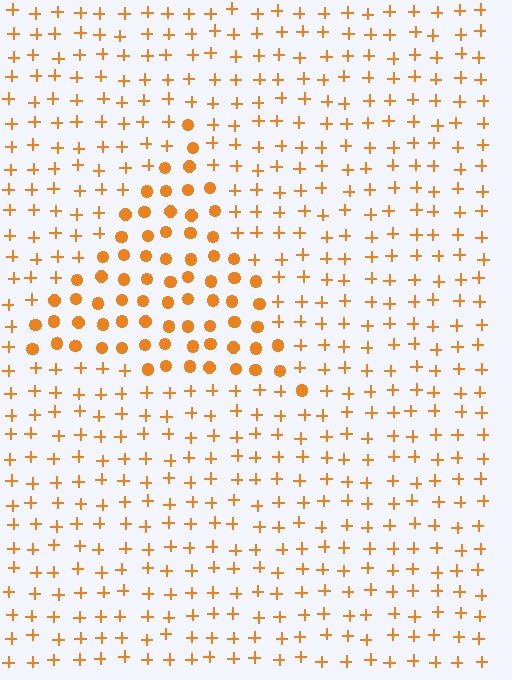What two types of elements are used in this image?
The image uses circles inside the triangle region and plus signs outside it.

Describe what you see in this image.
The image is filled with small orange elements arranged in a uniform grid. A triangle-shaped region contains circles, while the surrounding area contains plus signs. The boundary is defined purely by the change in element shape.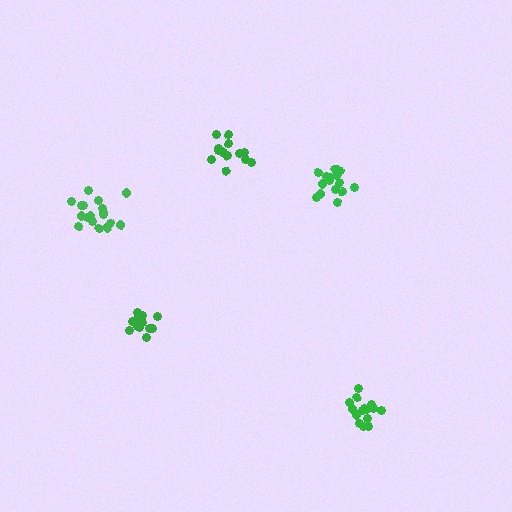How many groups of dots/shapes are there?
There are 5 groups.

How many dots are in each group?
Group 1: 13 dots, Group 2: 13 dots, Group 3: 18 dots, Group 4: 16 dots, Group 5: 15 dots (75 total).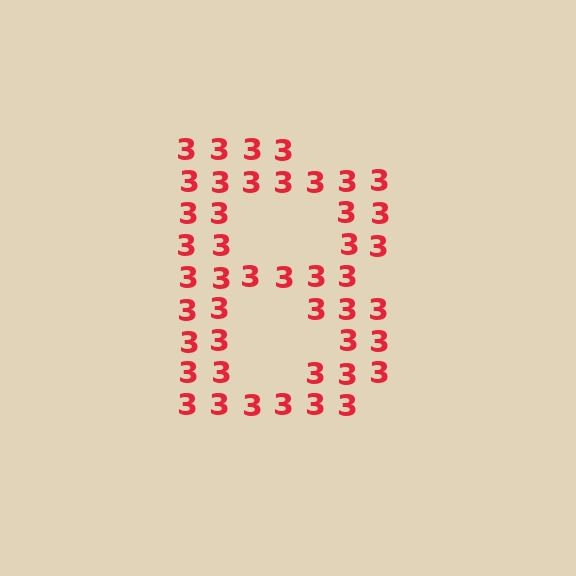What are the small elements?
The small elements are digit 3's.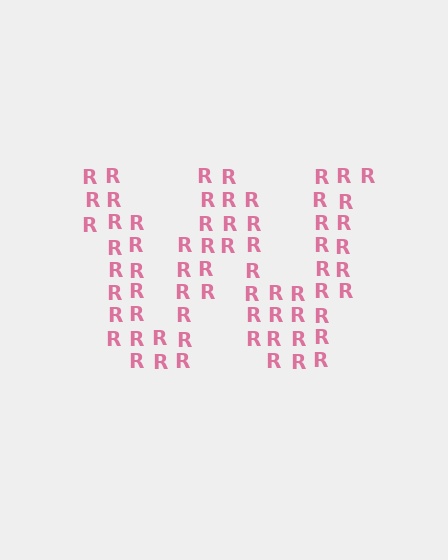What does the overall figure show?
The overall figure shows the letter W.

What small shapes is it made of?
It is made of small letter R's.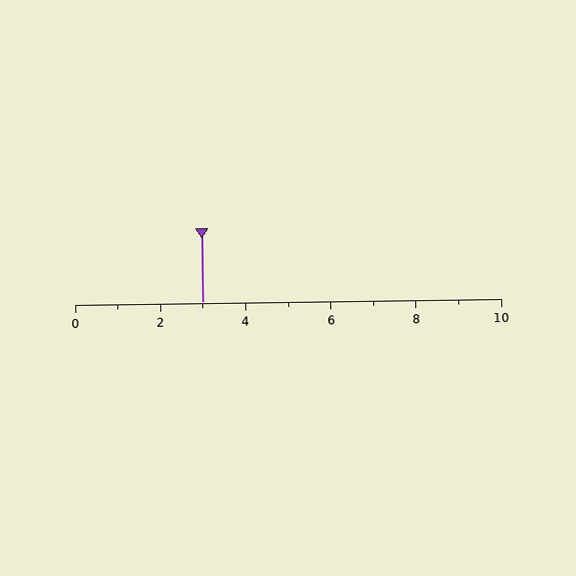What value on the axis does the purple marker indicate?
The marker indicates approximately 3.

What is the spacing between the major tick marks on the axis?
The major ticks are spaced 2 apart.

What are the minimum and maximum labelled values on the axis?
The axis runs from 0 to 10.